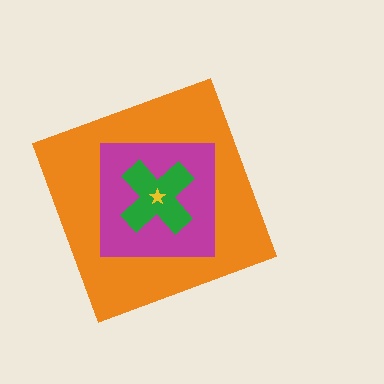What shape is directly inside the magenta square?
The green cross.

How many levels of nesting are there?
4.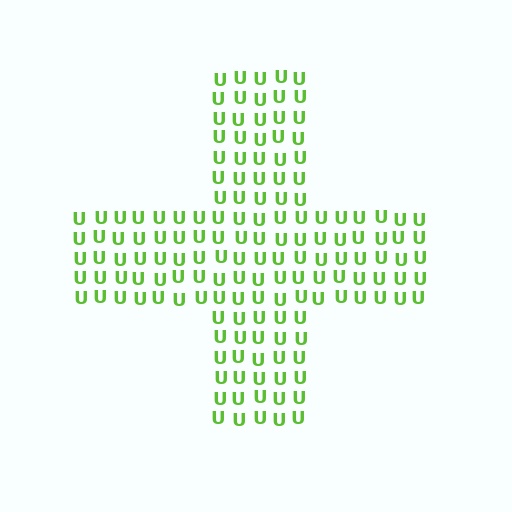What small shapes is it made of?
It is made of small letter U's.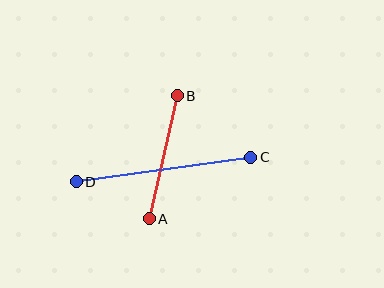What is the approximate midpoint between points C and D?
The midpoint is at approximately (164, 169) pixels.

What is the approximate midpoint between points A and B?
The midpoint is at approximately (163, 157) pixels.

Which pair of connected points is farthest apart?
Points C and D are farthest apart.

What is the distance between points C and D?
The distance is approximately 176 pixels.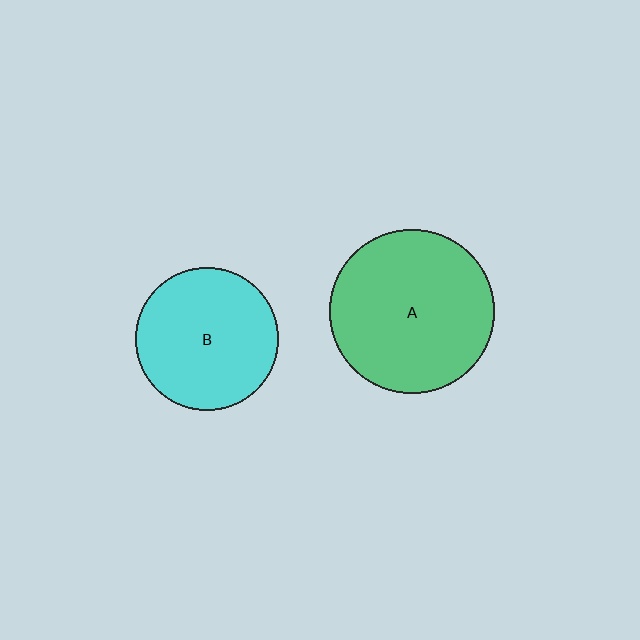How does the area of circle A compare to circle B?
Approximately 1.3 times.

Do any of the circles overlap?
No, none of the circles overlap.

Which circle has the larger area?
Circle A (green).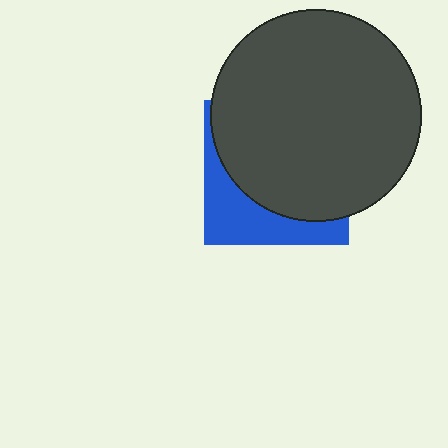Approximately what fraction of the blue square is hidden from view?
Roughly 68% of the blue square is hidden behind the dark gray circle.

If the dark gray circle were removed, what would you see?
You would see the complete blue square.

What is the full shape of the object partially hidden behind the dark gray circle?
The partially hidden object is a blue square.